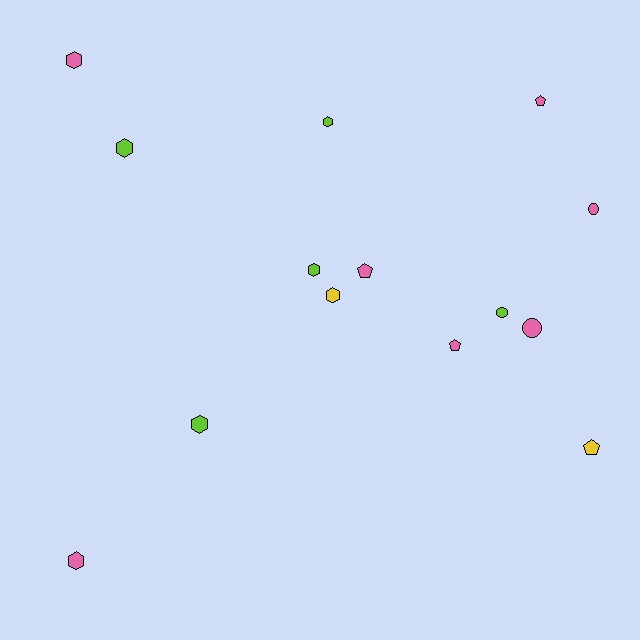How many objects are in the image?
There are 14 objects.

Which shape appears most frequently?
Hexagon, with 7 objects.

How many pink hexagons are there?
There are 2 pink hexagons.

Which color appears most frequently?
Pink, with 7 objects.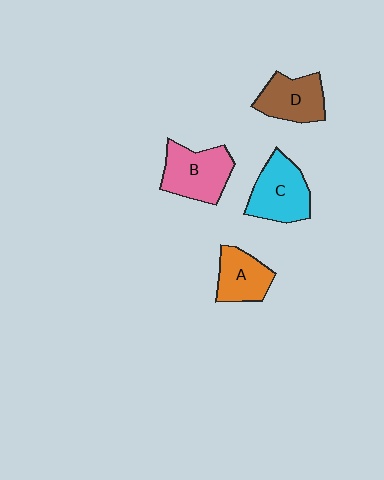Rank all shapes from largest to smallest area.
From largest to smallest: B (pink), C (cyan), D (brown), A (orange).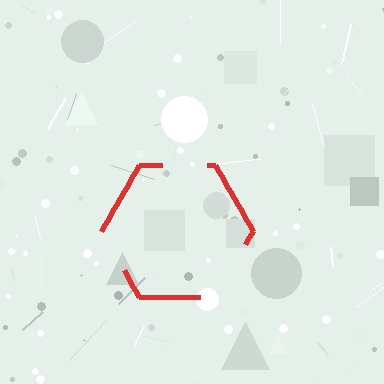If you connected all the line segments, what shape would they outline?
They would outline a hexagon.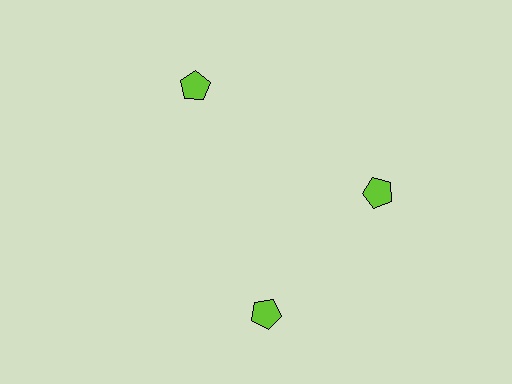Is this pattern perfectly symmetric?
No. The 3 lime pentagons are arranged in a ring, but one element near the 7 o'clock position is rotated out of alignment along the ring, breaking the 3-fold rotational symmetry.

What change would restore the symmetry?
The symmetry would be restored by rotating it back into even spacing with its neighbors so that all 3 pentagons sit at equal angles and equal distance from the center.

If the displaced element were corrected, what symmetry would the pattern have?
It would have 3-fold rotational symmetry — the pattern would map onto itself every 120 degrees.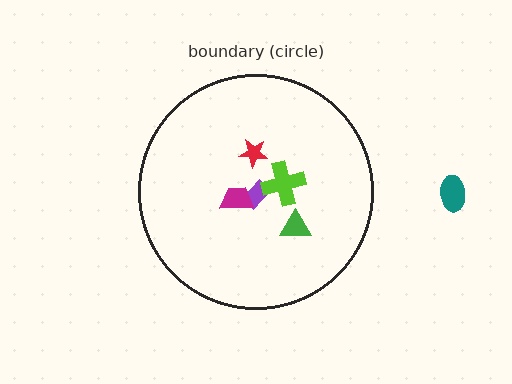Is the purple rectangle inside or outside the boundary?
Inside.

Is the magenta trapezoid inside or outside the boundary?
Inside.